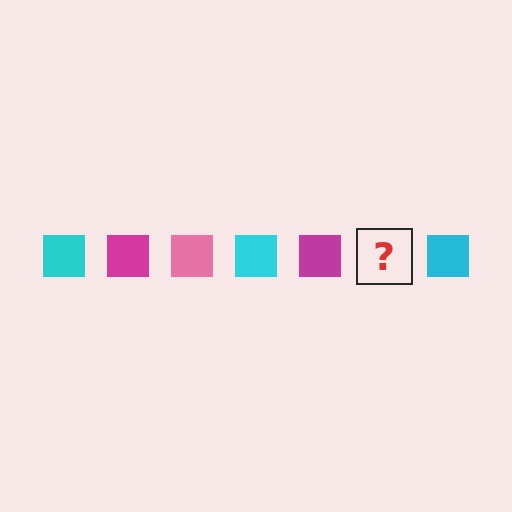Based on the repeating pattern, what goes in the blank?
The blank should be a pink square.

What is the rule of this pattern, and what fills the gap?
The rule is that the pattern cycles through cyan, magenta, pink squares. The gap should be filled with a pink square.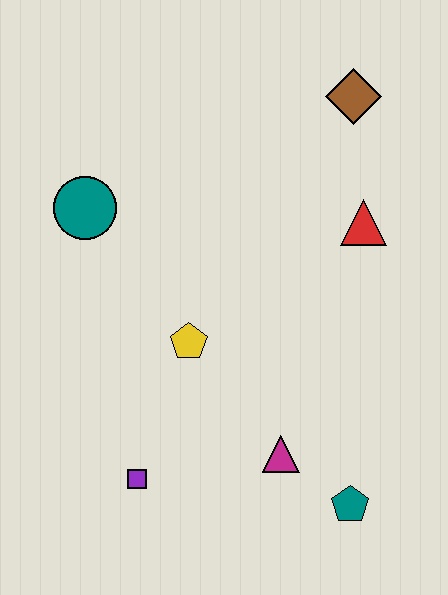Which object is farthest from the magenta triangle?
The brown diamond is farthest from the magenta triangle.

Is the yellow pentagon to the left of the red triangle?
Yes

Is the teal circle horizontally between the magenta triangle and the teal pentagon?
No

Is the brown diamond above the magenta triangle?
Yes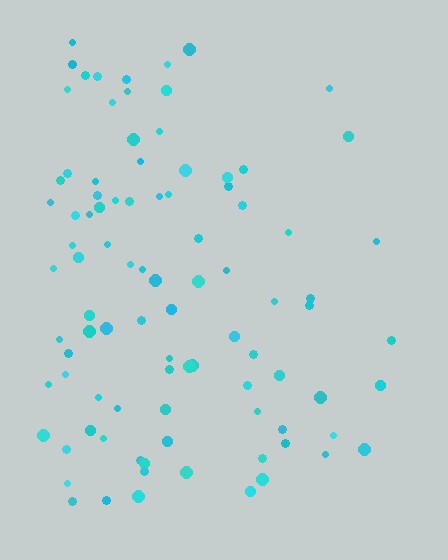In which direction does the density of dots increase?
From right to left, with the left side densest.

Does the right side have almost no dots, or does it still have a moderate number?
Still a moderate number, just noticeably fewer than the left.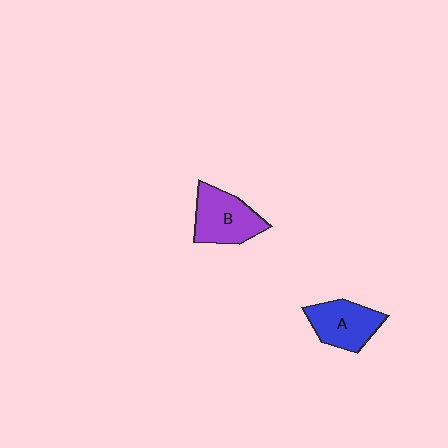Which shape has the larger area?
Shape B (purple).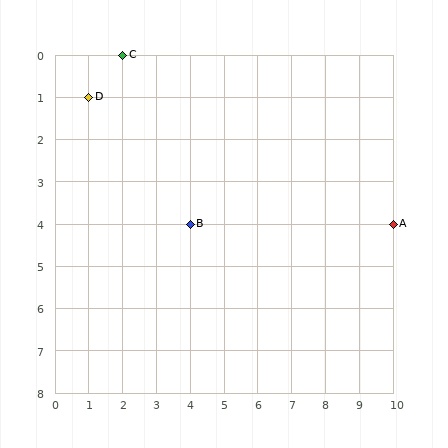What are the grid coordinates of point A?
Point A is at grid coordinates (10, 4).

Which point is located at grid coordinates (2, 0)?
Point C is at (2, 0).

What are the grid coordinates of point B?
Point B is at grid coordinates (4, 4).